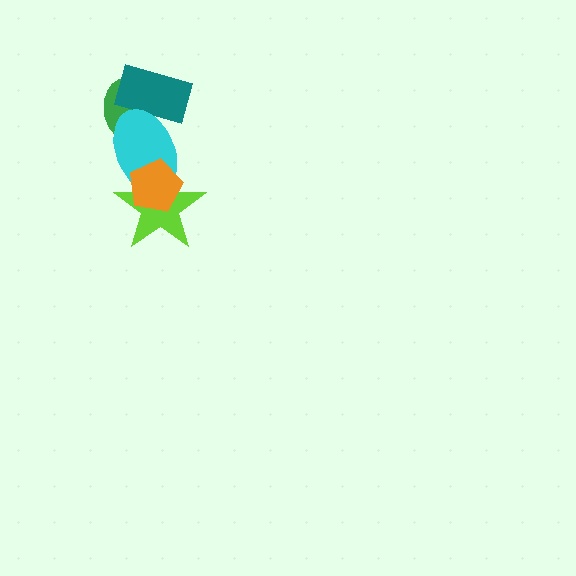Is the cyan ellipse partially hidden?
Yes, it is partially covered by another shape.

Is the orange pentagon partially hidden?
No, no other shape covers it.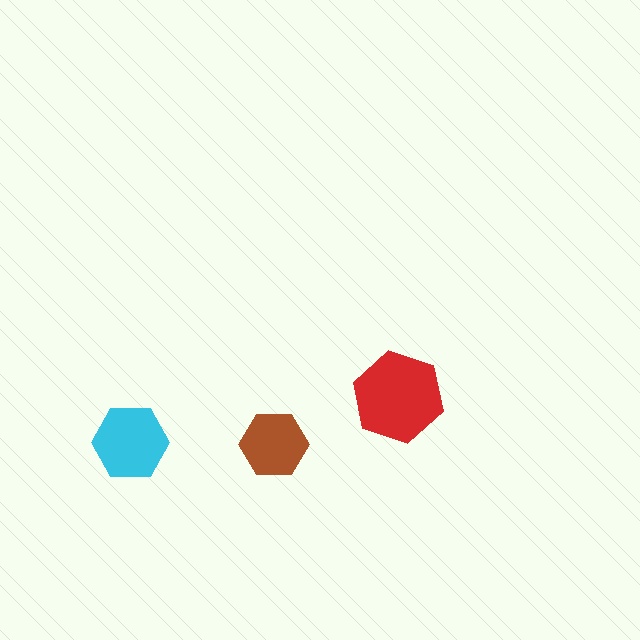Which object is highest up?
The red hexagon is topmost.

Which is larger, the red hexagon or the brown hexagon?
The red one.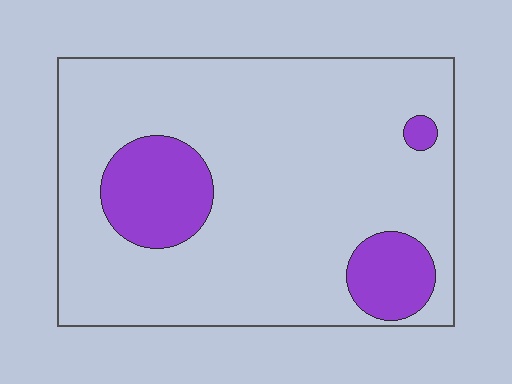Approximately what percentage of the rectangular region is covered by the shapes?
Approximately 15%.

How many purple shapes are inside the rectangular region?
3.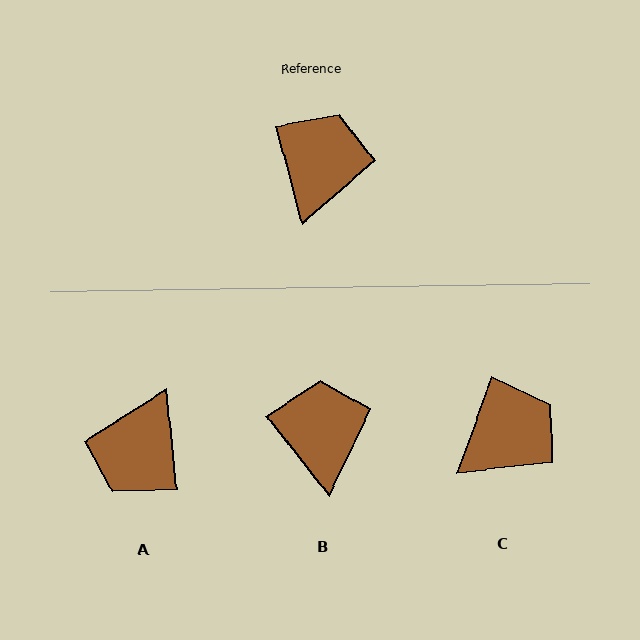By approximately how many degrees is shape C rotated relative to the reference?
Approximately 35 degrees clockwise.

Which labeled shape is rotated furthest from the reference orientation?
A, about 171 degrees away.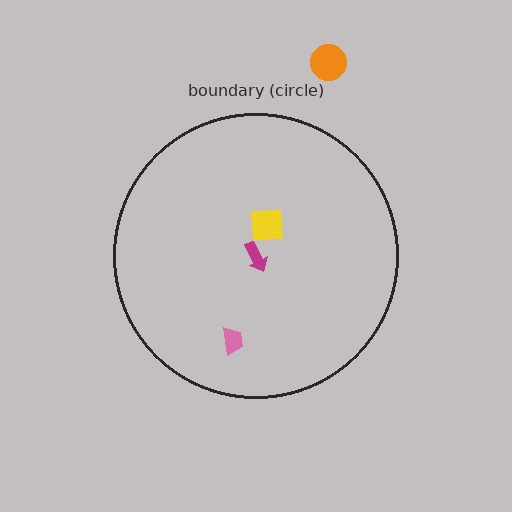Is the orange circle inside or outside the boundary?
Outside.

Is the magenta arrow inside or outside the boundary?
Inside.